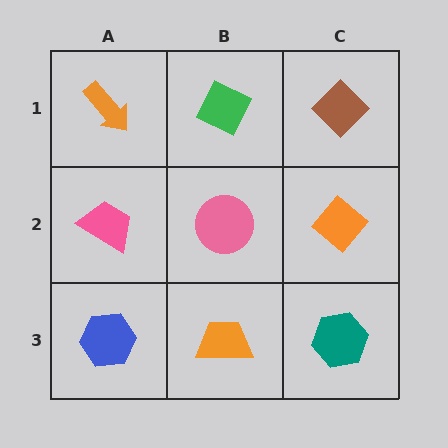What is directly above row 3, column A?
A pink trapezoid.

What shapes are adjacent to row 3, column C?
An orange diamond (row 2, column C), an orange trapezoid (row 3, column B).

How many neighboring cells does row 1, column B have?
3.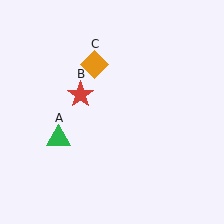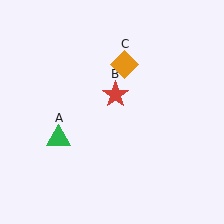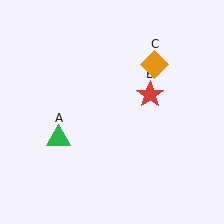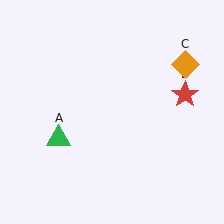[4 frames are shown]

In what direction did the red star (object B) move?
The red star (object B) moved right.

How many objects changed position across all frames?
2 objects changed position: red star (object B), orange diamond (object C).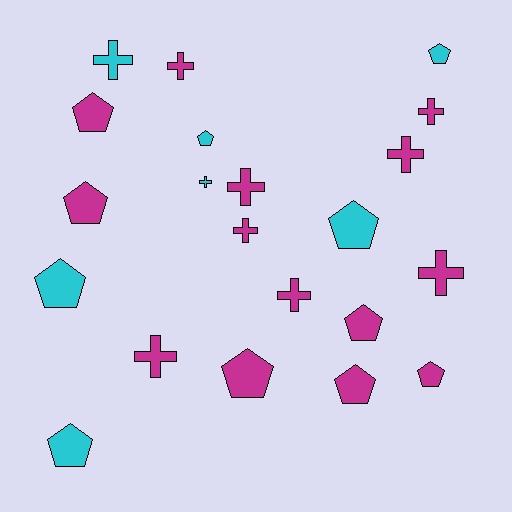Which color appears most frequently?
Magenta, with 14 objects.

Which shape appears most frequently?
Pentagon, with 11 objects.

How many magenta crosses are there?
There are 8 magenta crosses.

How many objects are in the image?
There are 21 objects.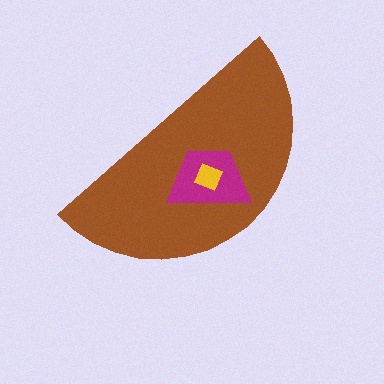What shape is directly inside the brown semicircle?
The magenta trapezoid.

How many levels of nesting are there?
3.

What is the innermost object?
The yellow square.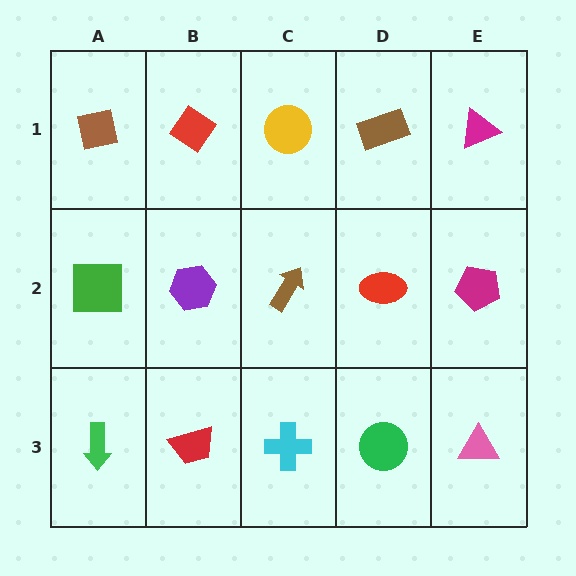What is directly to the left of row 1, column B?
A brown square.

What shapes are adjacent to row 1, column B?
A purple hexagon (row 2, column B), a brown square (row 1, column A), a yellow circle (row 1, column C).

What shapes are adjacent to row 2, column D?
A brown rectangle (row 1, column D), a green circle (row 3, column D), a brown arrow (row 2, column C), a magenta pentagon (row 2, column E).